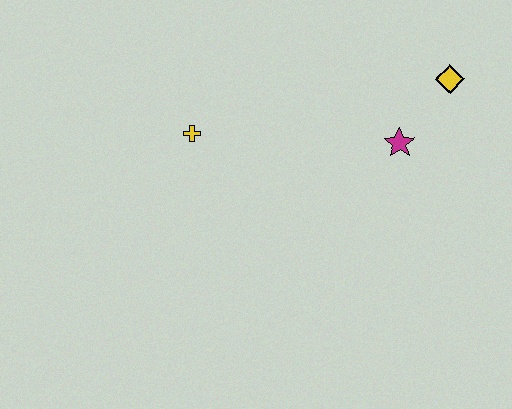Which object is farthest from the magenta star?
The yellow cross is farthest from the magenta star.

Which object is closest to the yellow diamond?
The magenta star is closest to the yellow diamond.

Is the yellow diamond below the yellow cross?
No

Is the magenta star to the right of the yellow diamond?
No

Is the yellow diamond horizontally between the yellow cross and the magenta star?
No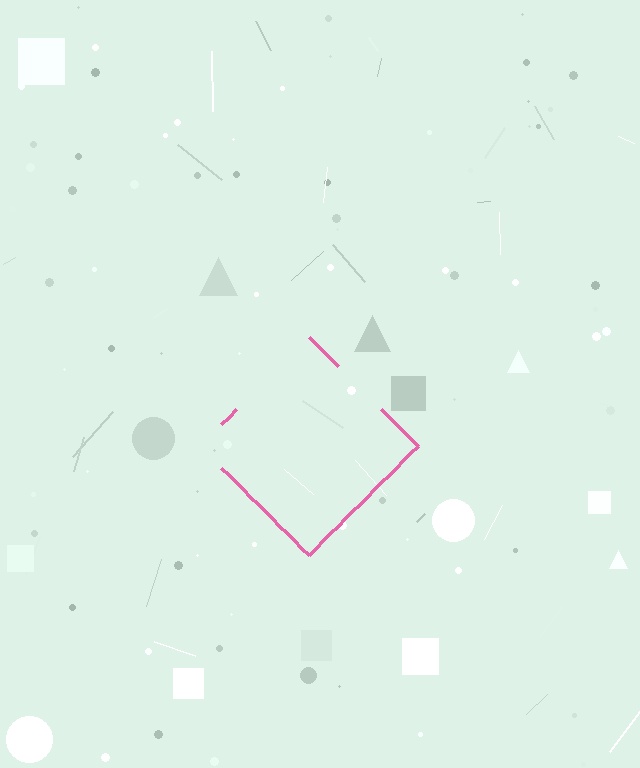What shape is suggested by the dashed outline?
The dashed outline suggests a diamond.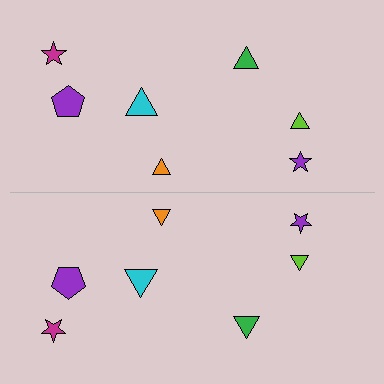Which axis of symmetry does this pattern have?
The pattern has a horizontal axis of symmetry running through the center of the image.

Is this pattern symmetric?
Yes, this pattern has bilateral (reflection) symmetry.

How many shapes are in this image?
There are 14 shapes in this image.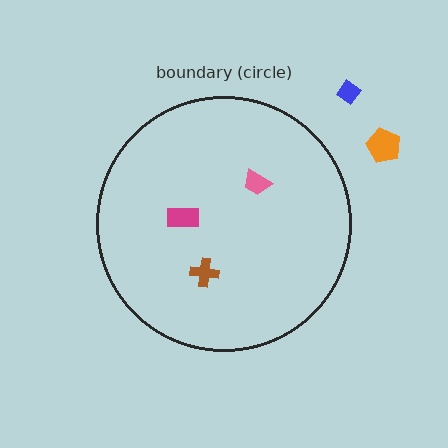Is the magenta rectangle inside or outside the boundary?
Inside.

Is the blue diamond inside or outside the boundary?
Outside.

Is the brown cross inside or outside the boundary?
Inside.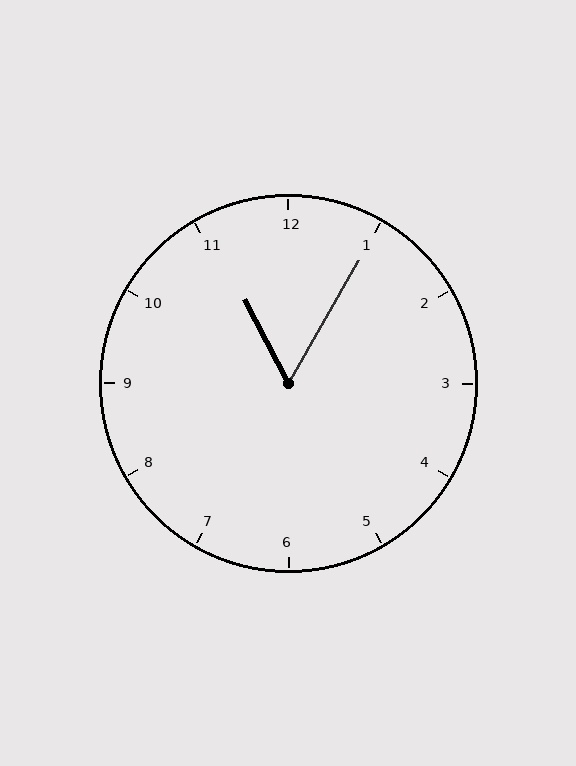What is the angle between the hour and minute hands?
Approximately 58 degrees.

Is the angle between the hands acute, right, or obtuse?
It is acute.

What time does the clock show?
11:05.